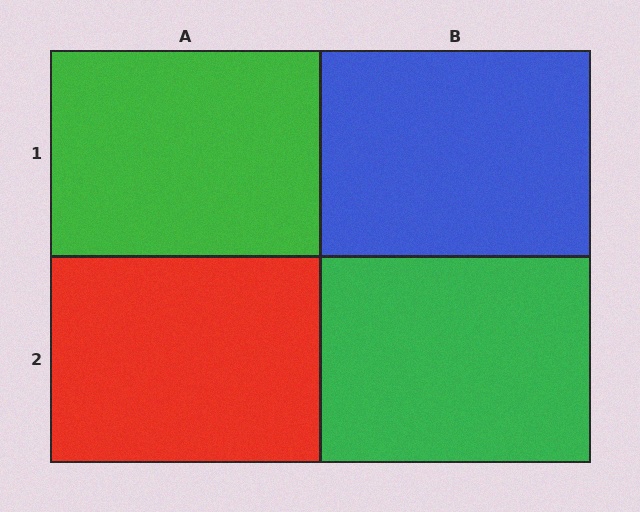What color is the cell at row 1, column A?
Green.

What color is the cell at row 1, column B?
Blue.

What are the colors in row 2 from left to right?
Red, green.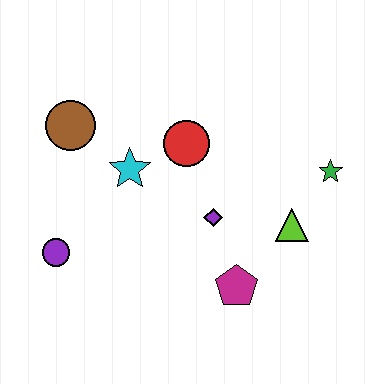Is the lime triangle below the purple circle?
No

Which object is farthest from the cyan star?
The green star is farthest from the cyan star.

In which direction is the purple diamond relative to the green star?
The purple diamond is to the left of the green star.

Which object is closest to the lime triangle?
The green star is closest to the lime triangle.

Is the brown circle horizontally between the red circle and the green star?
No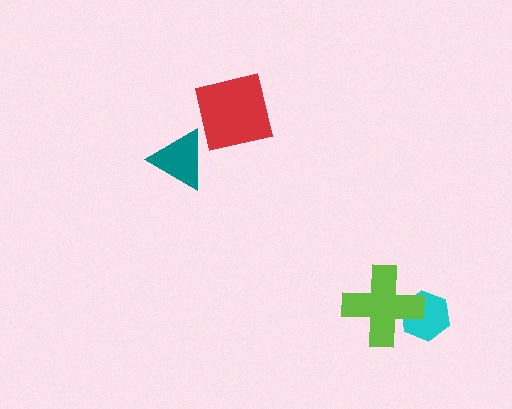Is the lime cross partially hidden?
No, no other shape covers it.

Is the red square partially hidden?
Yes, it is partially covered by another shape.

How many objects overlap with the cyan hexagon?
1 object overlaps with the cyan hexagon.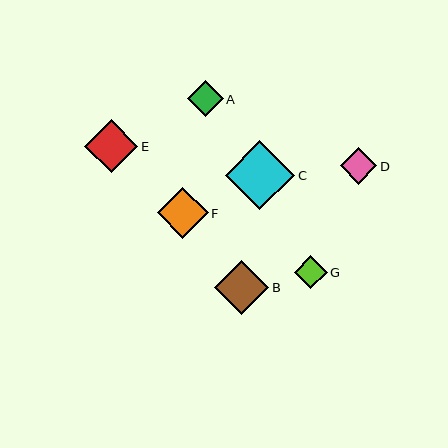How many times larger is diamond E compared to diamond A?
Diamond E is approximately 1.5 times the size of diamond A.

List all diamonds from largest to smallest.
From largest to smallest: C, B, E, F, D, A, G.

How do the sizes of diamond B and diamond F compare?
Diamond B and diamond F are approximately the same size.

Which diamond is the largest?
Diamond C is the largest with a size of approximately 70 pixels.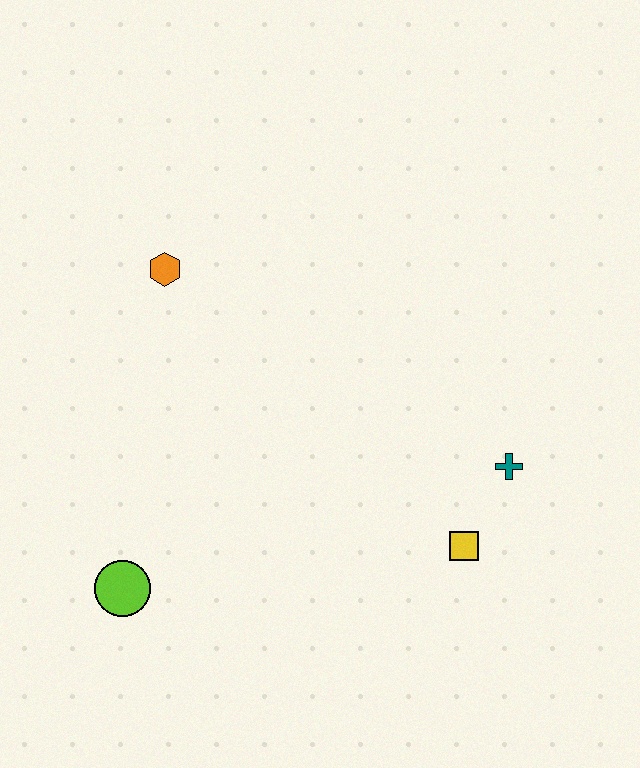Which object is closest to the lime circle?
The orange hexagon is closest to the lime circle.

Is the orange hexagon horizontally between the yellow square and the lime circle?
Yes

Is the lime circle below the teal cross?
Yes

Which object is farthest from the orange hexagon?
The yellow square is farthest from the orange hexagon.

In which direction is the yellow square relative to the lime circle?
The yellow square is to the right of the lime circle.